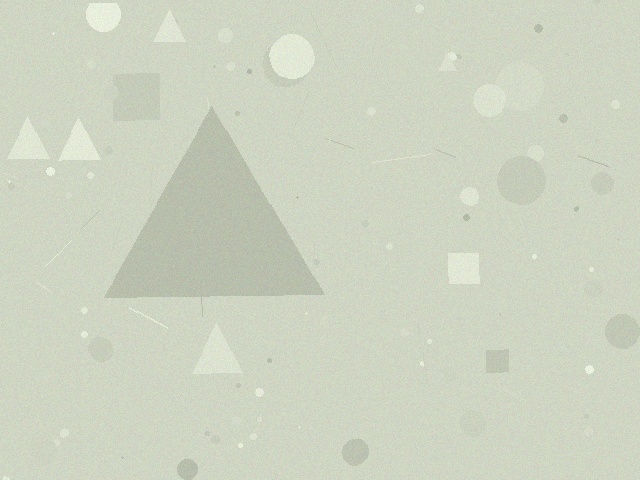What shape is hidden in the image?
A triangle is hidden in the image.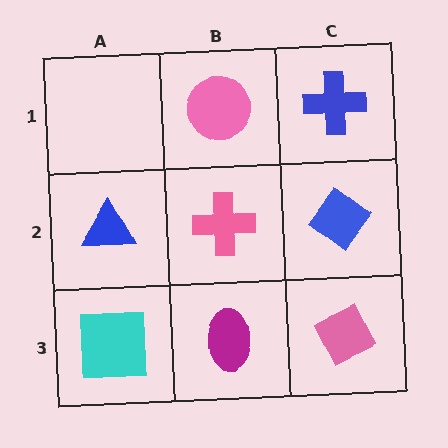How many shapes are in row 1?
2 shapes.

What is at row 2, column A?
A blue triangle.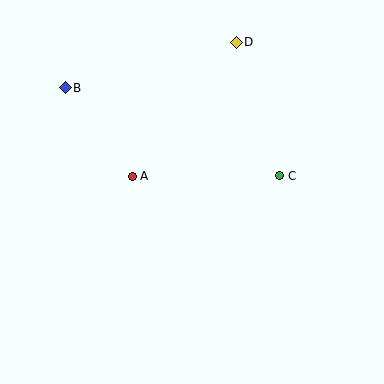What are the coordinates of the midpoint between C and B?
The midpoint between C and B is at (172, 132).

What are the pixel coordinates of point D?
Point D is at (236, 42).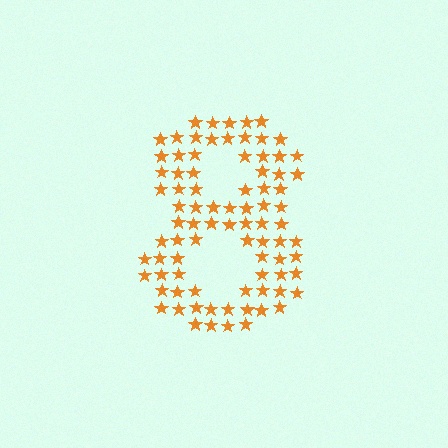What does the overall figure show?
The overall figure shows the digit 8.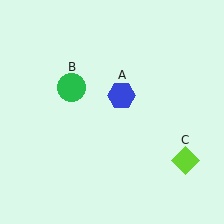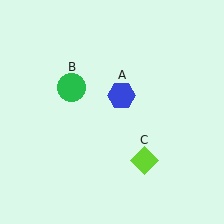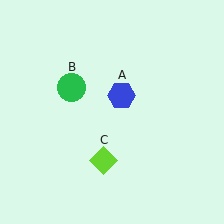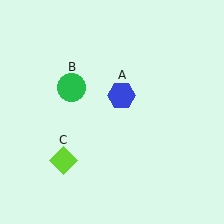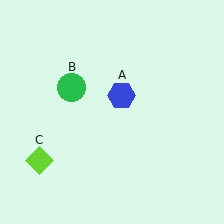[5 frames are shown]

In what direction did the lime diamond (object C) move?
The lime diamond (object C) moved left.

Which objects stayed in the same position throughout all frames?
Blue hexagon (object A) and green circle (object B) remained stationary.